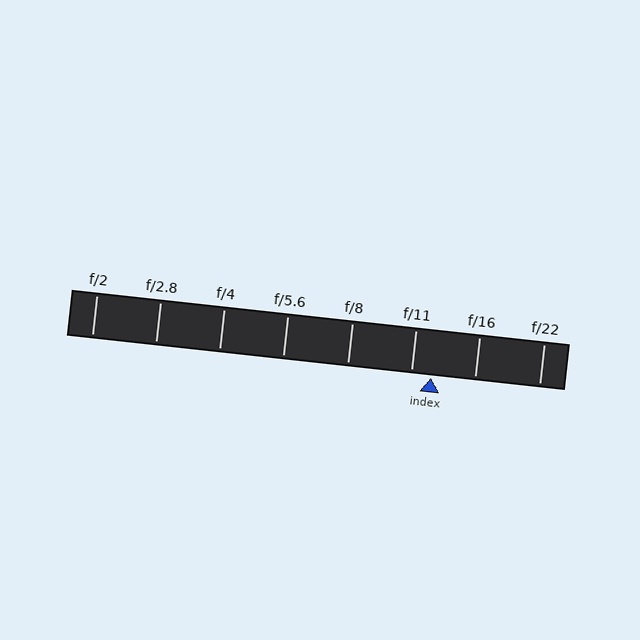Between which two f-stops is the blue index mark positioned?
The index mark is between f/11 and f/16.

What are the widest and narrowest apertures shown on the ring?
The widest aperture shown is f/2 and the narrowest is f/22.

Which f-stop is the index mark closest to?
The index mark is closest to f/11.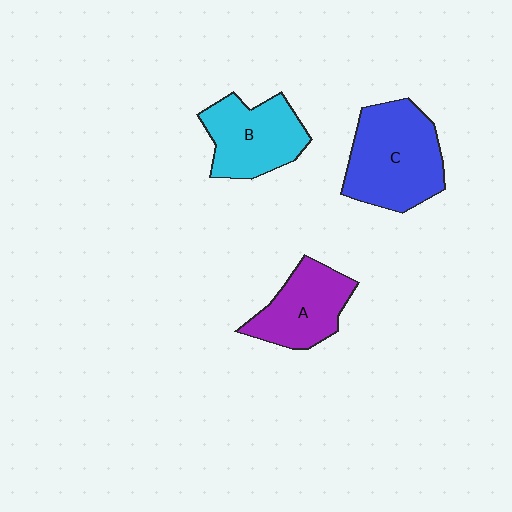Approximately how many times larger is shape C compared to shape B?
Approximately 1.3 times.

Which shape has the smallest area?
Shape A (purple).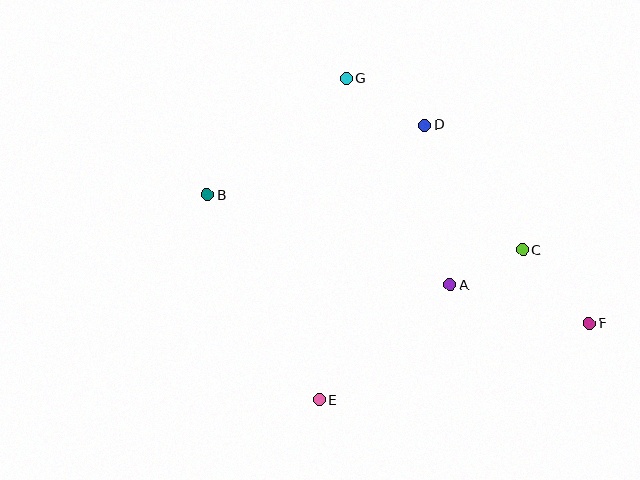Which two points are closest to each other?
Points A and C are closest to each other.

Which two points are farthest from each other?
Points B and F are farthest from each other.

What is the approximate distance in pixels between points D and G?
The distance between D and G is approximately 91 pixels.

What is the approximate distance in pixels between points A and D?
The distance between A and D is approximately 162 pixels.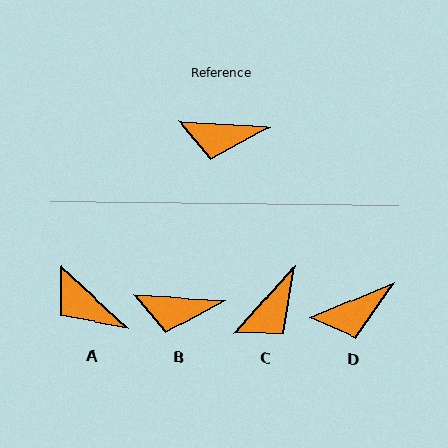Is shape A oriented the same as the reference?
No, it is off by about 39 degrees.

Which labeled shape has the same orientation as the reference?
B.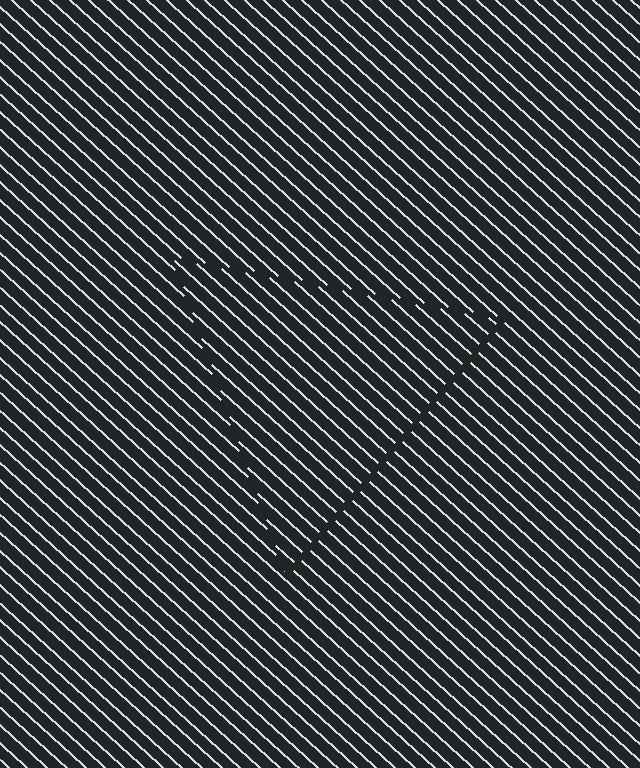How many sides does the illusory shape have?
3 sides — the line-ends trace a triangle.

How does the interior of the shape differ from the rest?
The interior of the shape contains the same grating, shifted by half a period — the contour is defined by the phase discontinuity where line-ends from the inner and outer gratings abut.